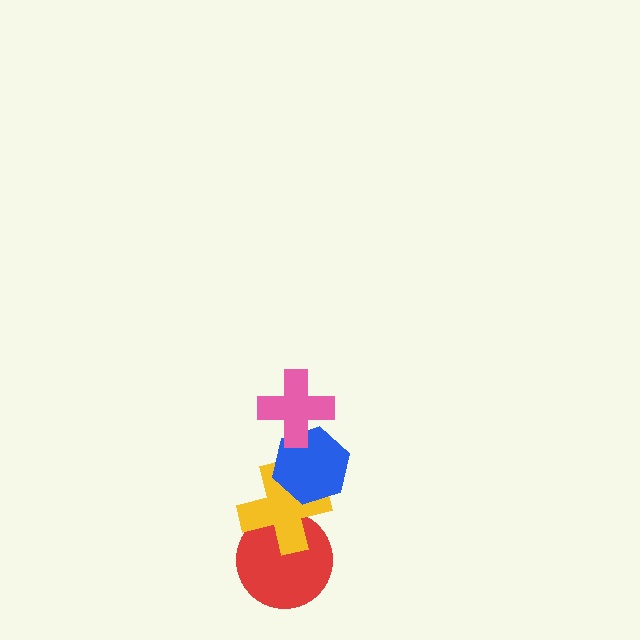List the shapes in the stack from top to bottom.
From top to bottom: the pink cross, the blue hexagon, the yellow cross, the red circle.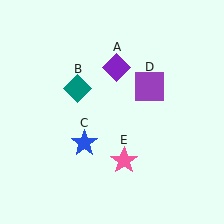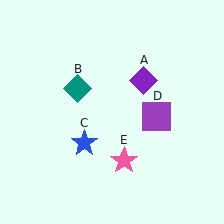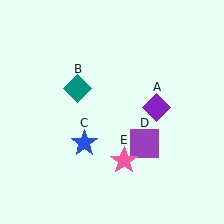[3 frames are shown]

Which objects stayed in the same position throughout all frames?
Teal diamond (object B) and blue star (object C) and pink star (object E) remained stationary.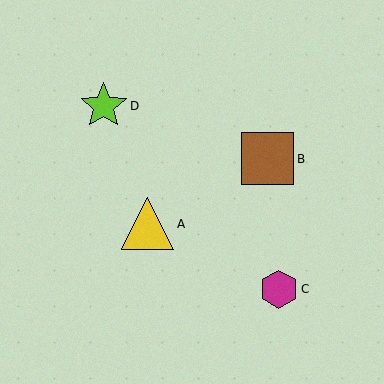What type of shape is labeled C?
Shape C is a magenta hexagon.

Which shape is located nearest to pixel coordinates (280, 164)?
The brown square (labeled B) at (267, 159) is nearest to that location.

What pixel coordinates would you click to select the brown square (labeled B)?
Click at (267, 159) to select the brown square B.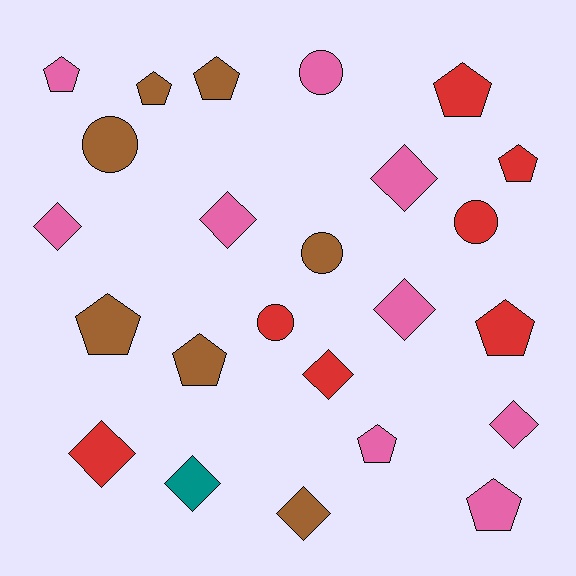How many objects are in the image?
There are 24 objects.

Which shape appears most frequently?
Pentagon, with 10 objects.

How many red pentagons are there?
There are 3 red pentagons.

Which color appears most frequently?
Pink, with 9 objects.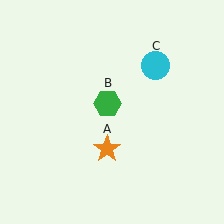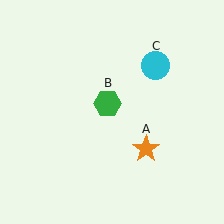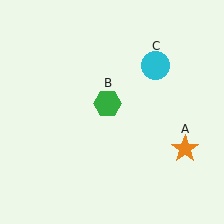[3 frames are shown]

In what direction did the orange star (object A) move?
The orange star (object A) moved right.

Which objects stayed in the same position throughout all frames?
Green hexagon (object B) and cyan circle (object C) remained stationary.